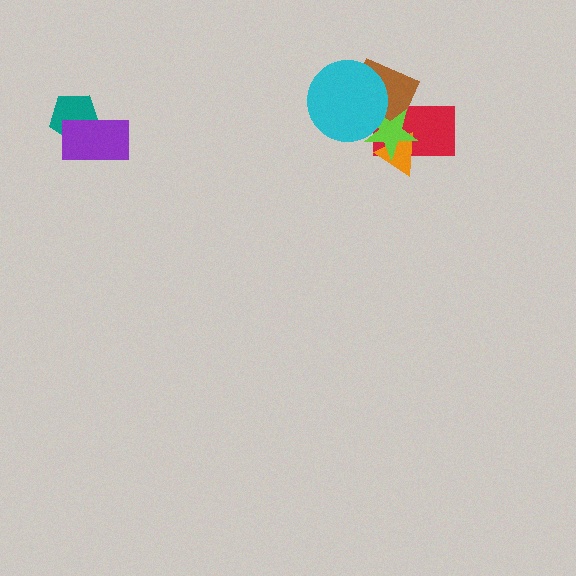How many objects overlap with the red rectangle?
3 objects overlap with the red rectangle.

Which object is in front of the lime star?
The cyan circle is in front of the lime star.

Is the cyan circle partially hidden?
No, no other shape covers it.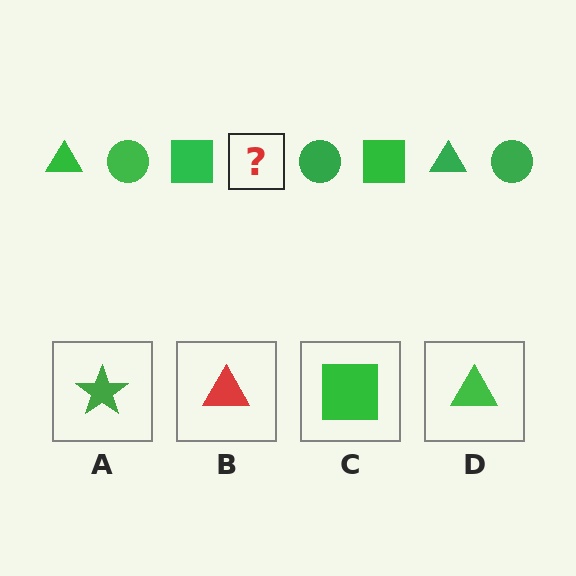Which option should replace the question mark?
Option D.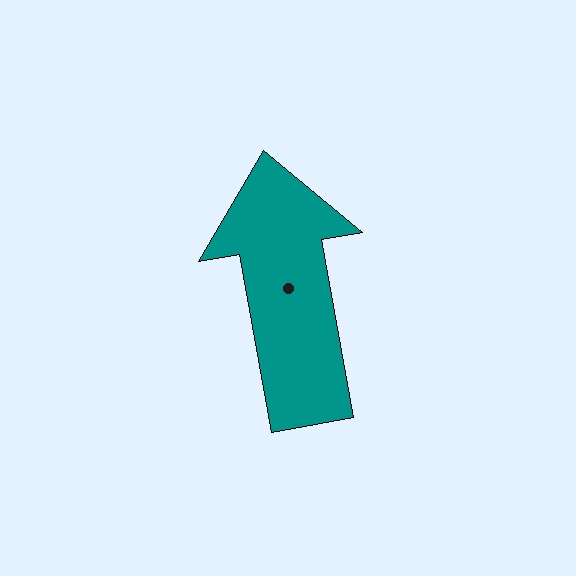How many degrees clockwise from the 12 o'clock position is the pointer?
Approximately 350 degrees.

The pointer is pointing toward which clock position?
Roughly 12 o'clock.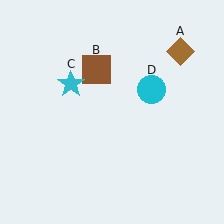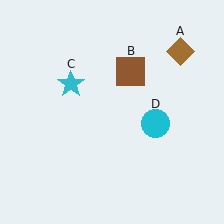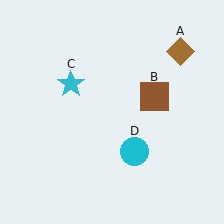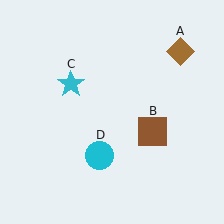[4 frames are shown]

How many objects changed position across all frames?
2 objects changed position: brown square (object B), cyan circle (object D).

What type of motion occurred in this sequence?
The brown square (object B), cyan circle (object D) rotated clockwise around the center of the scene.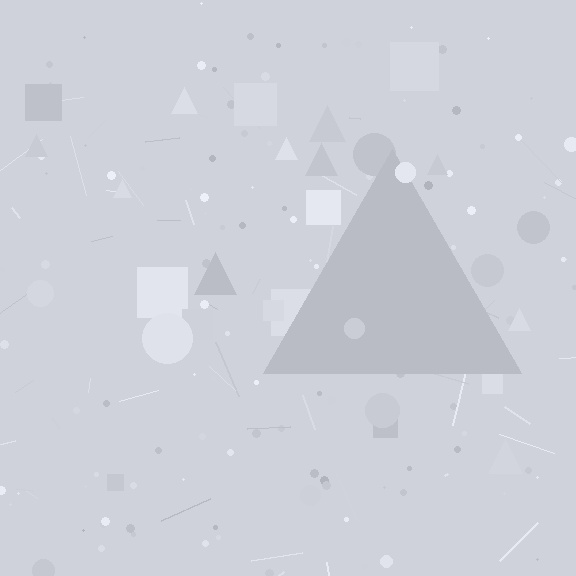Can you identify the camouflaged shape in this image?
The camouflaged shape is a triangle.